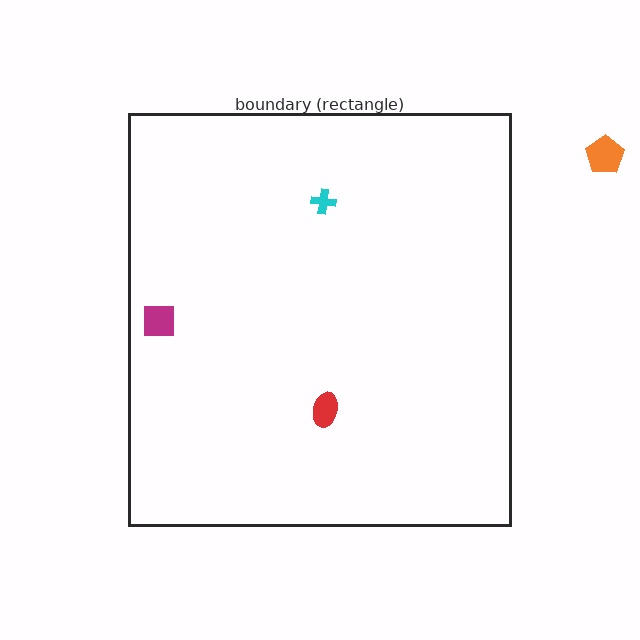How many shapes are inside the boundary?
3 inside, 1 outside.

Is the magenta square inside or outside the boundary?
Inside.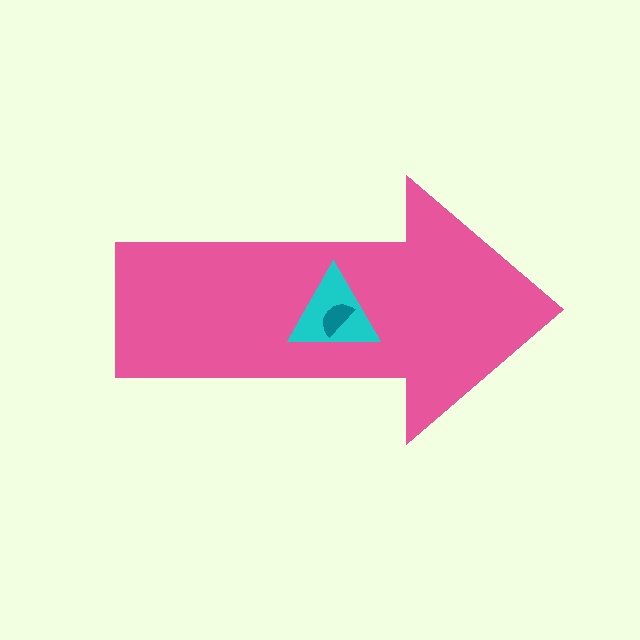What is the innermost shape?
The teal semicircle.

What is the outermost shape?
The pink arrow.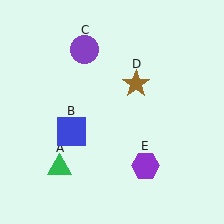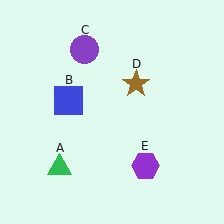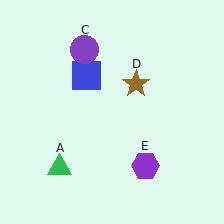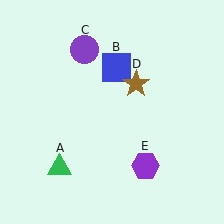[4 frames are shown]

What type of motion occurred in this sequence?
The blue square (object B) rotated clockwise around the center of the scene.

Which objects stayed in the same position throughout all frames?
Green triangle (object A) and purple circle (object C) and brown star (object D) and purple hexagon (object E) remained stationary.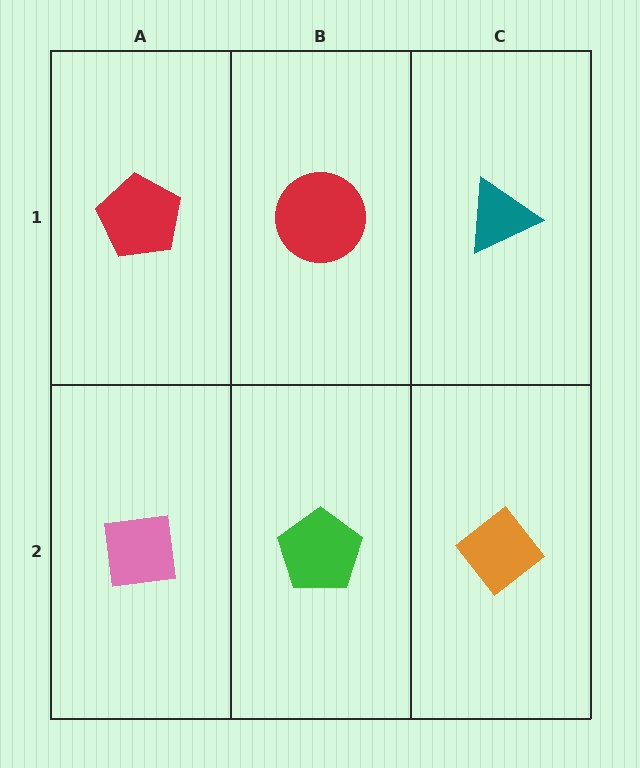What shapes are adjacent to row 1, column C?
An orange diamond (row 2, column C), a red circle (row 1, column B).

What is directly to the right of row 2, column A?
A green pentagon.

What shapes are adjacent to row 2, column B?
A red circle (row 1, column B), a pink square (row 2, column A), an orange diamond (row 2, column C).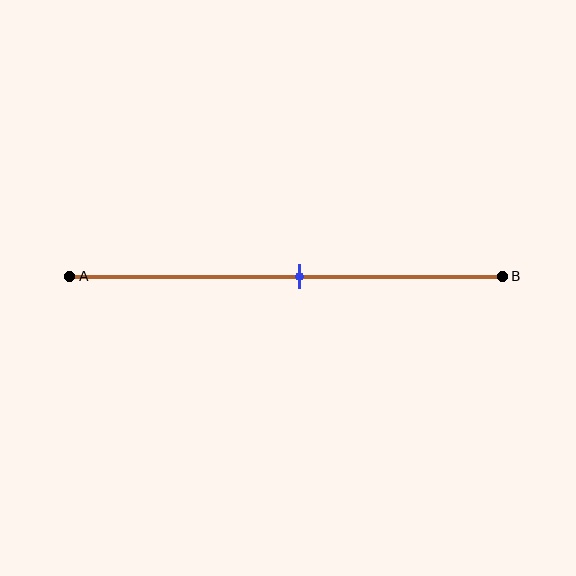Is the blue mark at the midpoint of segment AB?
No, the mark is at about 55% from A, not at the 50% midpoint.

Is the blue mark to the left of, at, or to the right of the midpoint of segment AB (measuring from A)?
The blue mark is to the right of the midpoint of segment AB.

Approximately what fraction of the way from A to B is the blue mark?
The blue mark is approximately 55% of the way from A to B.